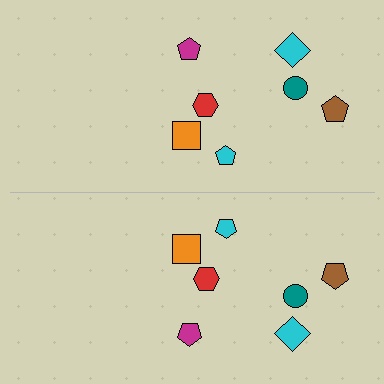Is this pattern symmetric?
Yes, this pattern has bilateral (reflection) symmetry.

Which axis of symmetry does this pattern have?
The pattern has a horizontal axis of symmetry running through the center of the image.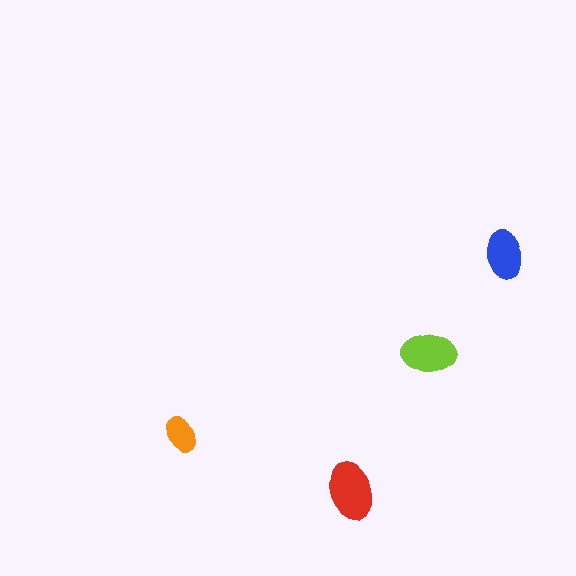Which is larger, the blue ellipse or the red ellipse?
The red one.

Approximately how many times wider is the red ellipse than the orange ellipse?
About 1.5 times wider.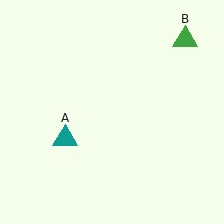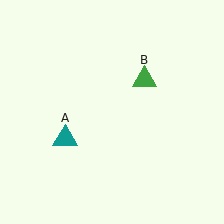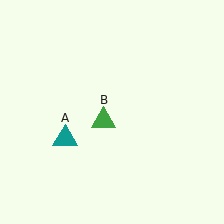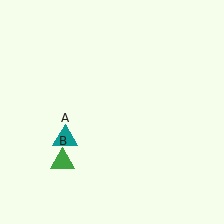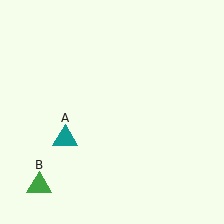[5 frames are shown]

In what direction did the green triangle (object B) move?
The green triangle (object B) moved down and to the left.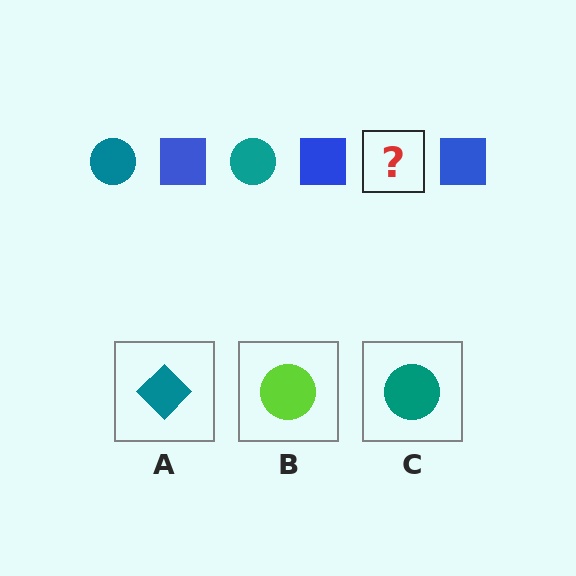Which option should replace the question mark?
Option C.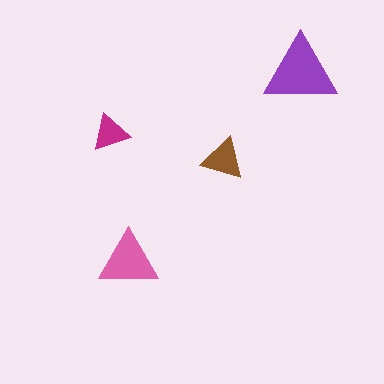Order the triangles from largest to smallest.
the purple one, the pink one, the brown one, the magenta one.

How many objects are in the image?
There are 4 objects in the image.